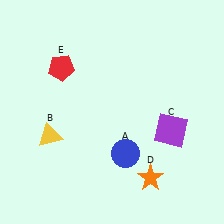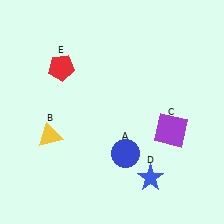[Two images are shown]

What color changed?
The star (D) changed from orange in Image 1 to blue in Image 2.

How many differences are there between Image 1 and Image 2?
There is 1 difference between the two images.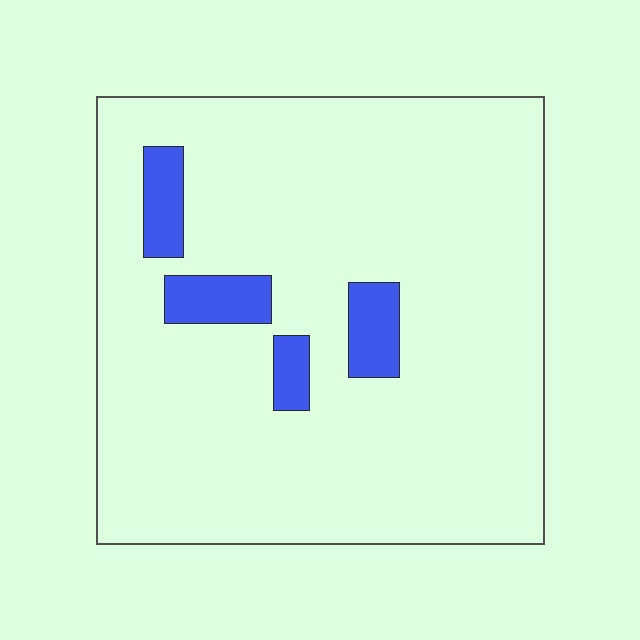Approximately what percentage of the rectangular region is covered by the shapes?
Approximately 10%.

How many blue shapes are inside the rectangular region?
4.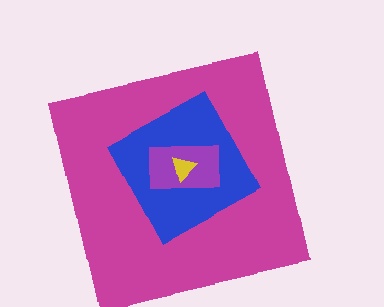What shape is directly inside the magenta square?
The blue diamond.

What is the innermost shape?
The yellow triangle.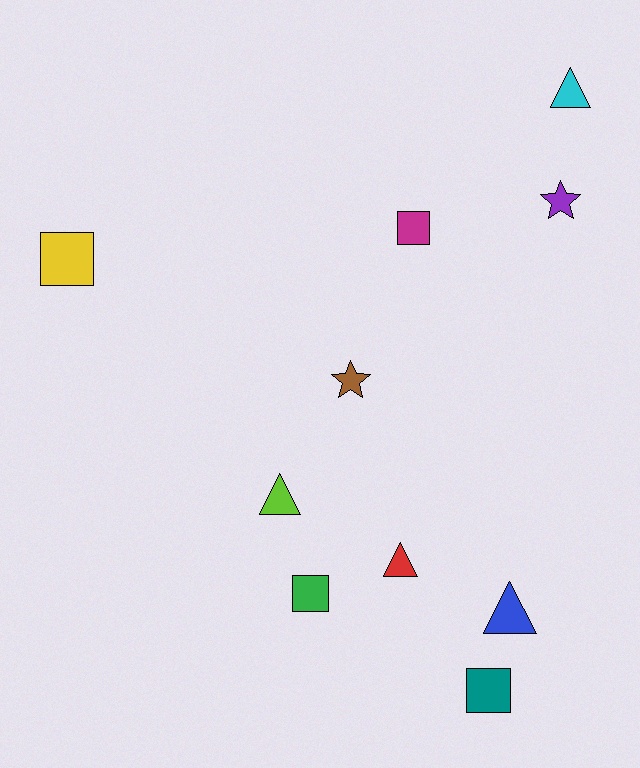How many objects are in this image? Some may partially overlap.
There are 10 objects.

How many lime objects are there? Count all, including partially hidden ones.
There is 1 lime object.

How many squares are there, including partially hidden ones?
There are 4 squares.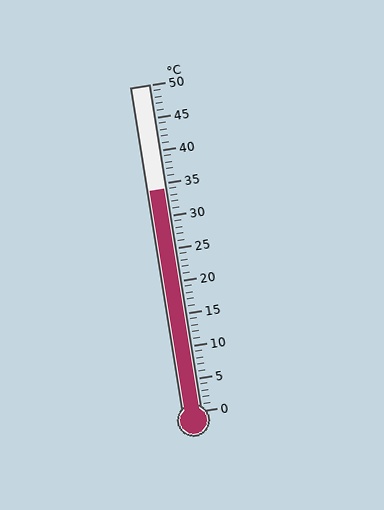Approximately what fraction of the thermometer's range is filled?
The thermometer is filled to approximately 70% of its range.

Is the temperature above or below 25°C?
The temperature is above 25°C.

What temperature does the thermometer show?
The thermometer shows approximately 34°C.